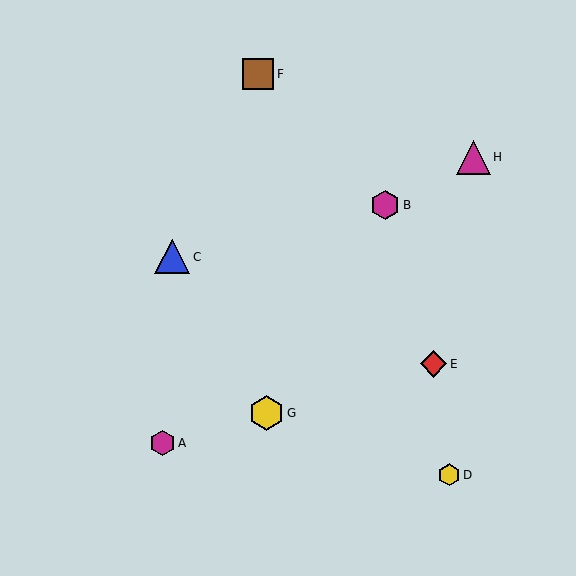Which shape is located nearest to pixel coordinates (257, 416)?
The yellow hexagon (labeled G) at (267, 413) is nearest to that location.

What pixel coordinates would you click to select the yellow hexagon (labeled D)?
Click at (449, 475) to select the yellow hexagon D.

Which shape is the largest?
The blue triangle (labeled C) is the largest.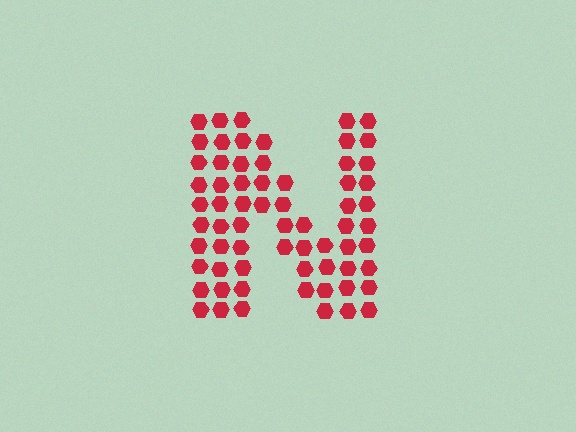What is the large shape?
The large shape is the letter N.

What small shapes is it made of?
It is made of small hexagons.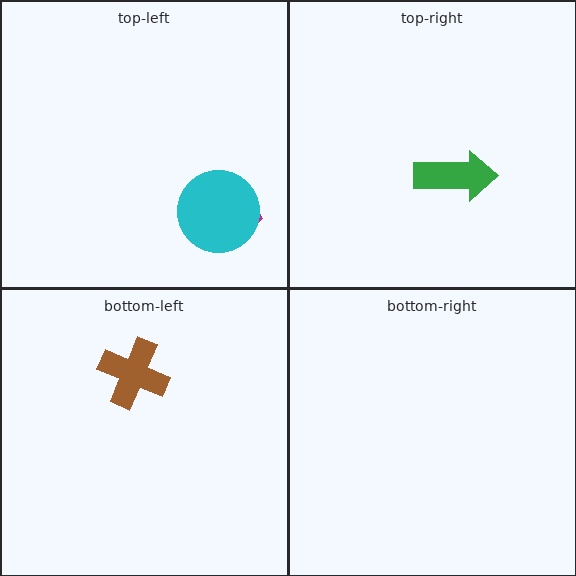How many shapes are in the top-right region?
1.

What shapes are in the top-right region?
The green arrow.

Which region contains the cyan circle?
The top-left region.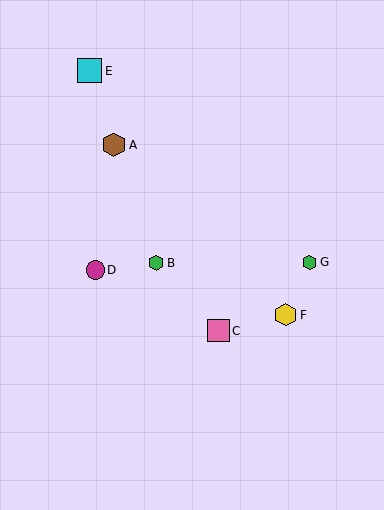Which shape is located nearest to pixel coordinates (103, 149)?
The brown hexagon (labeled A) at (114, 145) is nearest to that location.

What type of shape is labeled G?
Shape G is a green hexagon.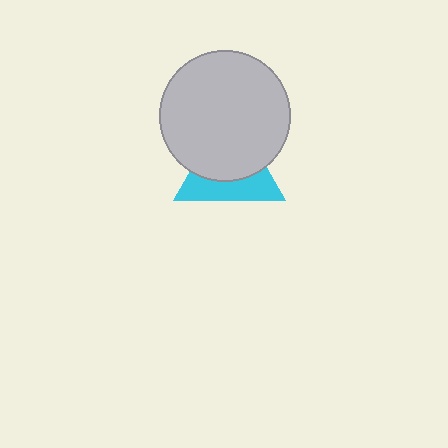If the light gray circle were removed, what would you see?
You would see the complete cyan triangle.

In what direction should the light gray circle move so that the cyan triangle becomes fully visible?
The light gray circle should move up. That is the shortest direction to clear the overlap and leave the cyan triangle fully visible.